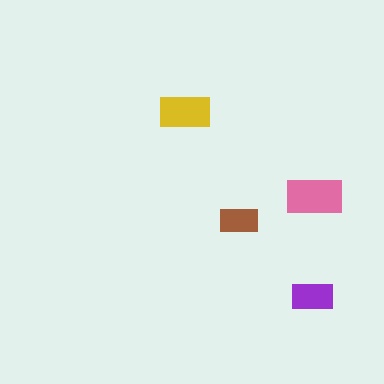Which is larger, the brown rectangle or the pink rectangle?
The pink one.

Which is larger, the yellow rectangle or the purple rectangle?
The yellow one.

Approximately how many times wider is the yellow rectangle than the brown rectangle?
About 1.5 times wider.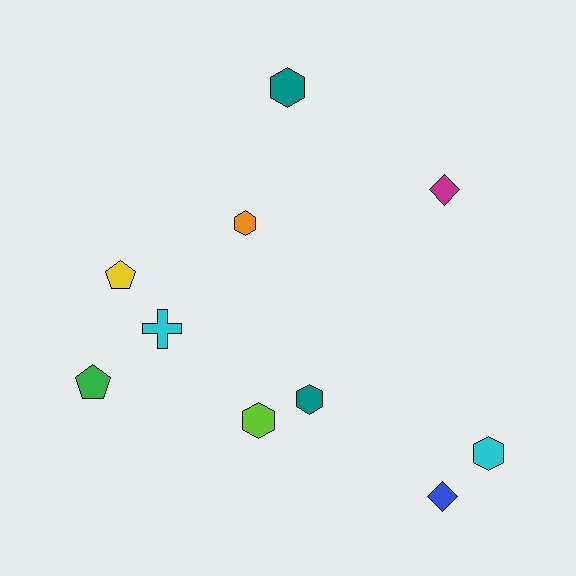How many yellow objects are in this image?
There is 1 yellow object.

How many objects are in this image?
There are 10 objects.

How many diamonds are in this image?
There are 2 diamonds.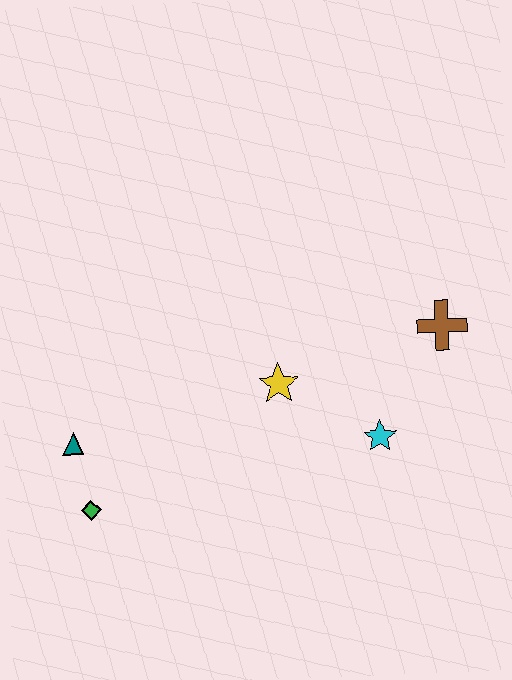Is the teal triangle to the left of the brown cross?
Yes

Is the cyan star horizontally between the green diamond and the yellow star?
No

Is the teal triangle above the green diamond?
Yes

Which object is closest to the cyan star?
The yellow star is closest to the cyan star.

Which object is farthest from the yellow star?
The green diamond is farthest from the yellow star.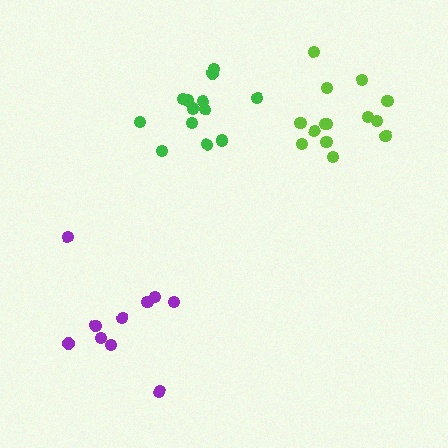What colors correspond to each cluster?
The clusters are colored: purple, lime, green.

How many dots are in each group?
Group 1: 10 dots, Group 2: 14 dots, Group 3: 13 dots (37 total).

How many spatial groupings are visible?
There are 3 spatial groupings.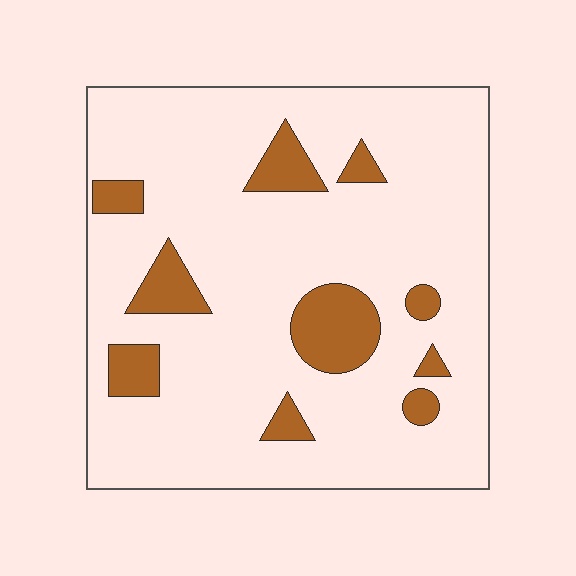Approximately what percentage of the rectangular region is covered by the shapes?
Approximately 15%.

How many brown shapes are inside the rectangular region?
10.